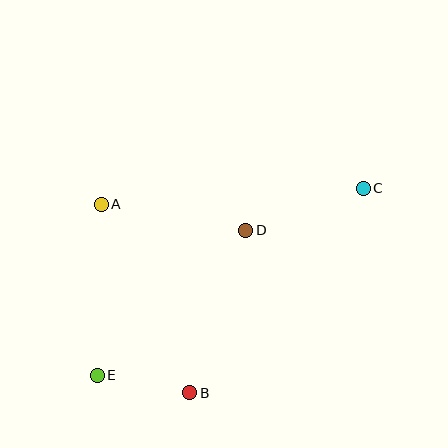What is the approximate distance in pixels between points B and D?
The distance between B and D is approximately 172 pixels.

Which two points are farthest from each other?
Points C and E are farthest from each other.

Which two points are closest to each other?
Points B and E are closest to each other.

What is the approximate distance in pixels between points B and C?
The distance between B and C is approximately 268 pixels.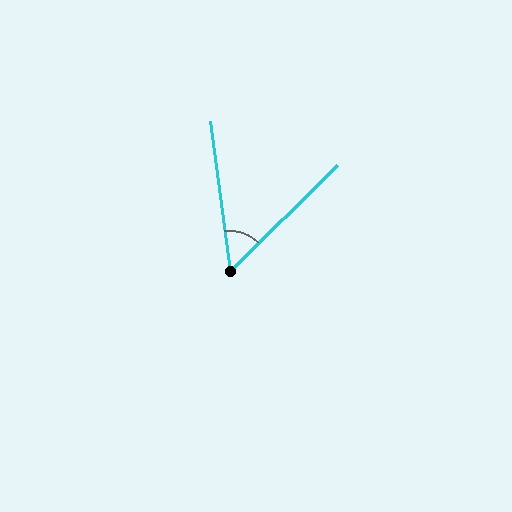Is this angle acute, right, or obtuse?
It is acute.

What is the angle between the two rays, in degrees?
Approximately 53 degrees.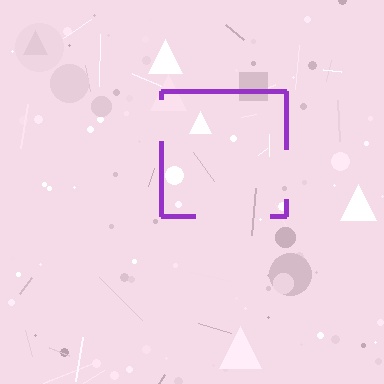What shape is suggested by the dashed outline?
The dashed outline suggests a square.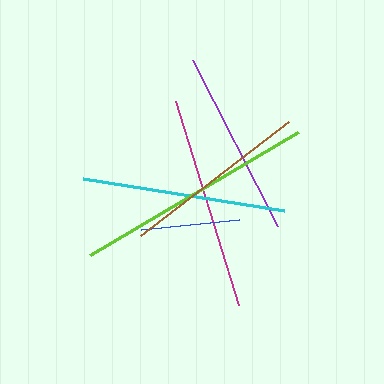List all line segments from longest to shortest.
From longest to shortest: lime, magenta, cyan, brown, purple, blue.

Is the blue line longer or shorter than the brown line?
The brown line is longer than the blue line.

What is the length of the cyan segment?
The cyan segment is approximately 204 pixels long.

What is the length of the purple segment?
The purple segment is approximately 186 pixels long.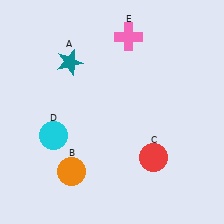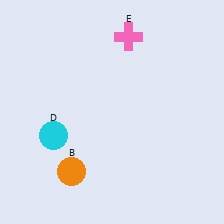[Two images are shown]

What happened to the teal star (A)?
The teal star (A) was removed in Image 2. It was in the top-left area of Image 1.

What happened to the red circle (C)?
The red circle (C) was removed in Image 2. It was in the bottom-right area of Image 1.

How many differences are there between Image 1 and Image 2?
There are 2 differences between the two images.